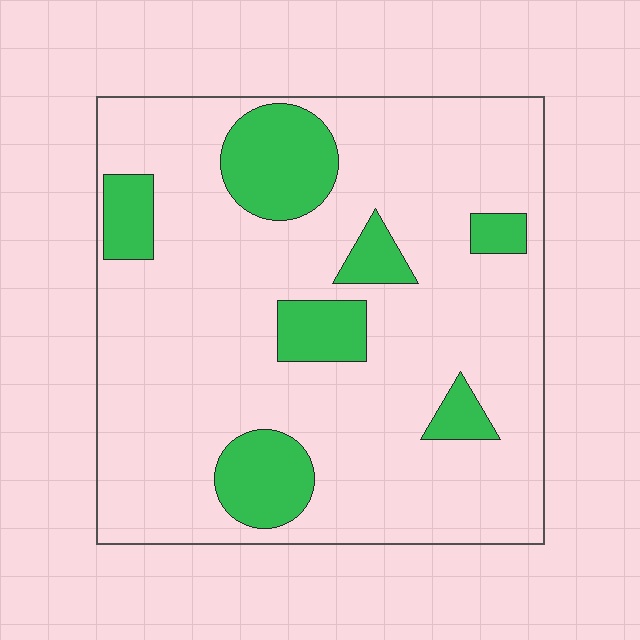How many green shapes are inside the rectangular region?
7.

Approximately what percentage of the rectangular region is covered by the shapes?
Approximately 20%.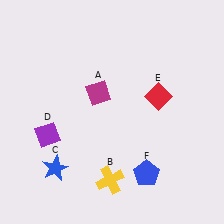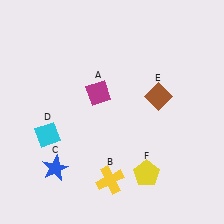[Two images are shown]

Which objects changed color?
D changed from purple to cyan. E changed from red to brown. F changed from blue to yellow.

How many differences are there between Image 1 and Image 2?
There are 3 differences between the two images.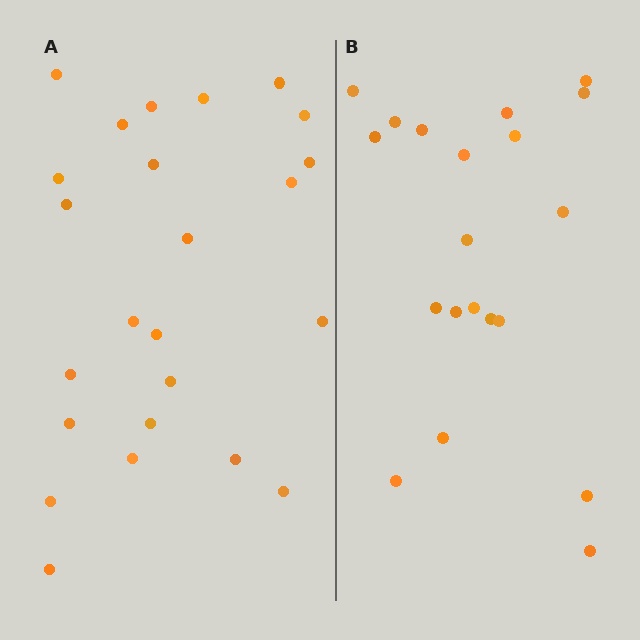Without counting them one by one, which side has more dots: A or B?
Region A (the left region) has more dots.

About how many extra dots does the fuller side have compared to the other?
Region A has about 4 more dots than region B.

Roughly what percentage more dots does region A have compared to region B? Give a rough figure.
About 20% more.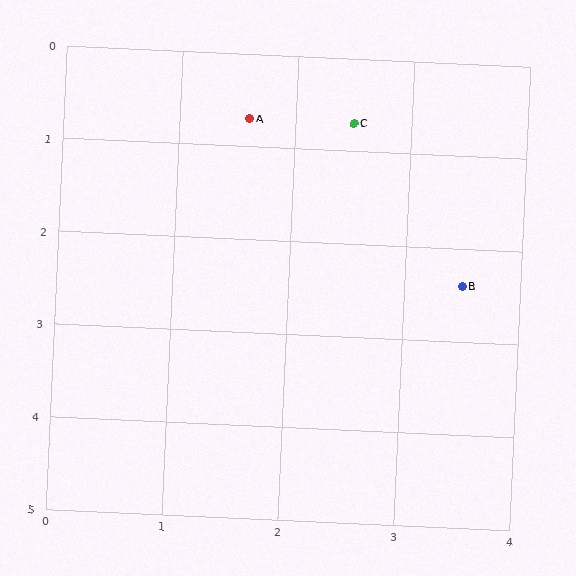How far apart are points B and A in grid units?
Points B and A are about 2.5 grid units apart.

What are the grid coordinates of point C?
Point C is at approximately (2.5, 0.7).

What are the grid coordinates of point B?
Point B is at approximately (3.5, 2.4).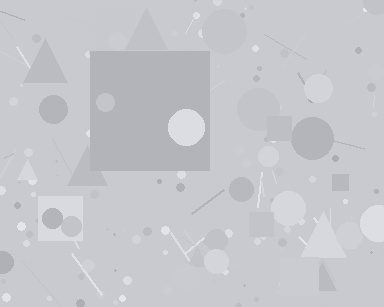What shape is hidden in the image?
A square is hidden in the image.